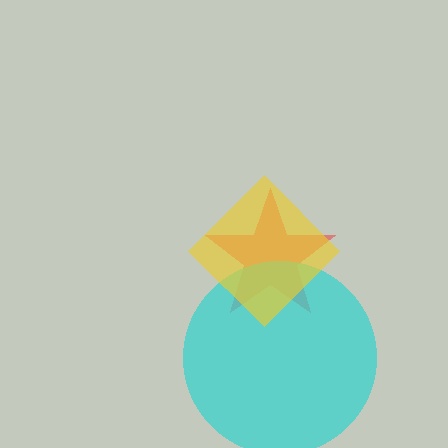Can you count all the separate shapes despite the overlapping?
Yes, there are 3 separate shapes.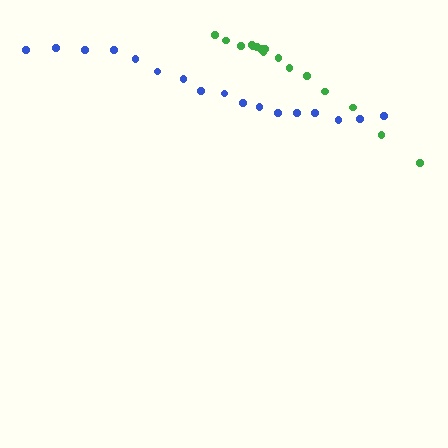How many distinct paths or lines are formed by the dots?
There are 2 distinct paths.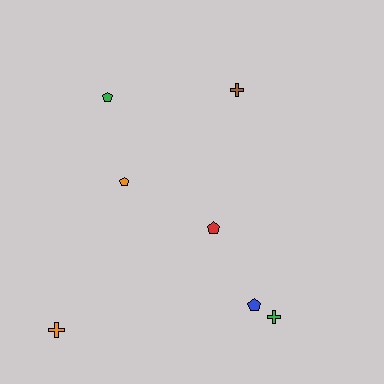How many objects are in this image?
There are 7 objects.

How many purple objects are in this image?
There are no purple objects.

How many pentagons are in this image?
There are 4 pentagons.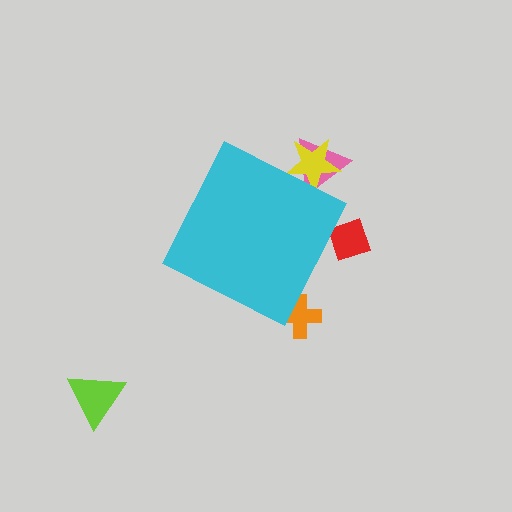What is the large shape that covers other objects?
A cyan diamond.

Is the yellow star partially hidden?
Yes, the yellow star is partially hidden behind the cyan diamond.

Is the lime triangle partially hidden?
No, the lime triangle is fully visible.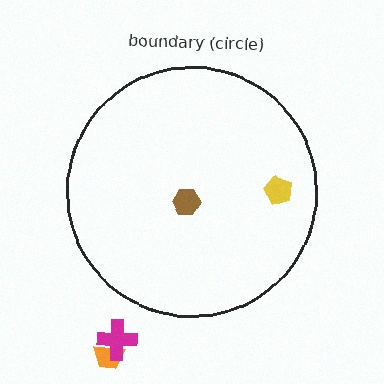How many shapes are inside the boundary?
2 inside, 2 outside.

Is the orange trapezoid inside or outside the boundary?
Outside.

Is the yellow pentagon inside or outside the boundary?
Inside.